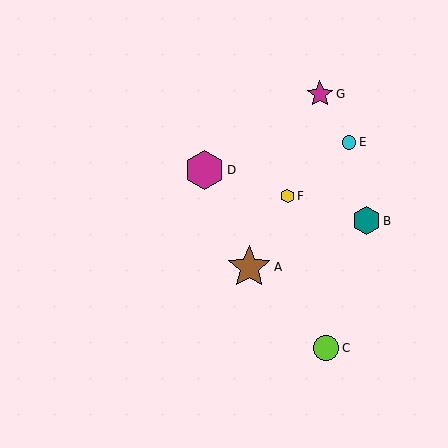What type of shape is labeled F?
Shape F is a yellow hexagon.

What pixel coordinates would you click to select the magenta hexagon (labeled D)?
Click at (204, 170) to select the magenta hexagon D.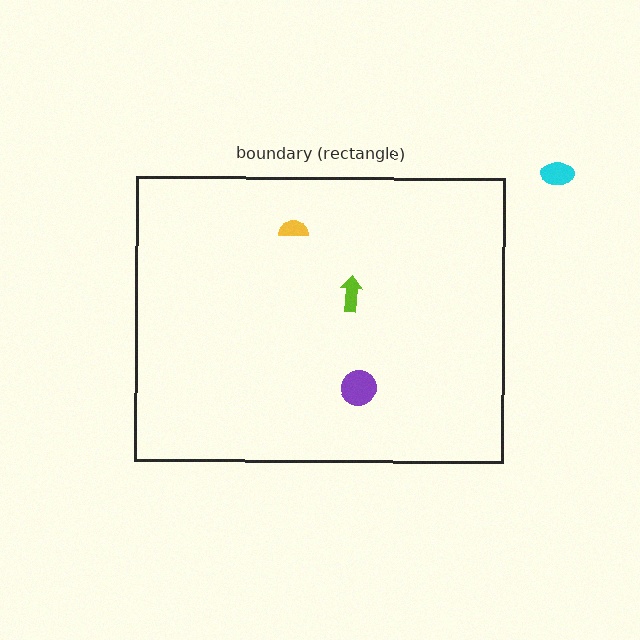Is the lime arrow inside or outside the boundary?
Inside.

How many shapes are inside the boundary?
3 inside, 1 outside.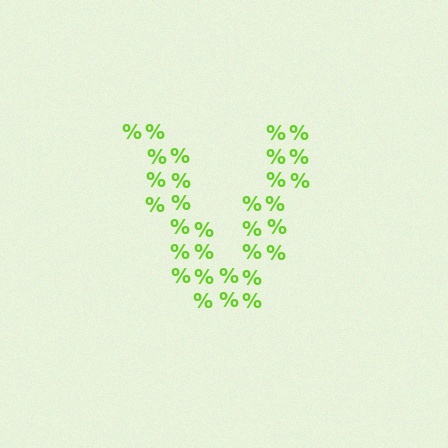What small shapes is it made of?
It is made of small percent signs.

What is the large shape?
The large shape is the letter V.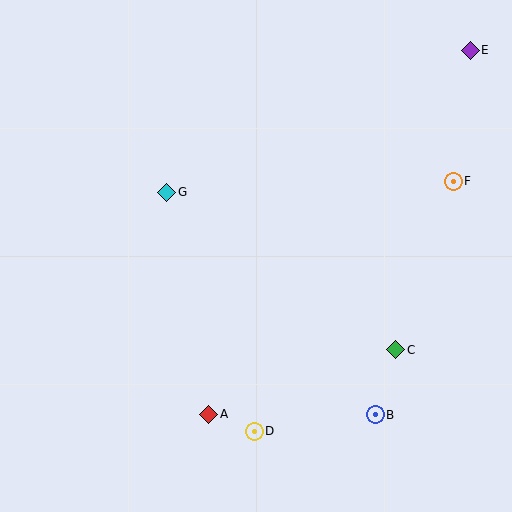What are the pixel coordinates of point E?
Point E is at (470, 50).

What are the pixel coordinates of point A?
Point A is at (209, 414).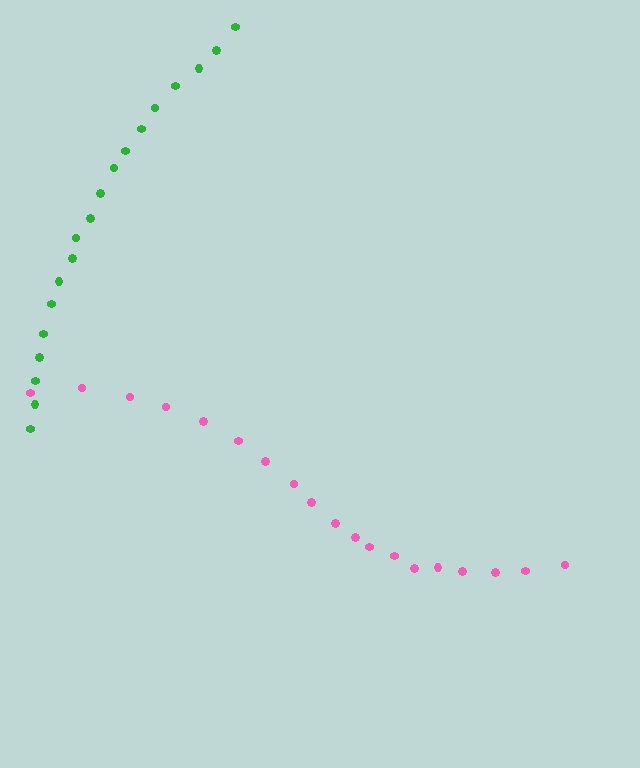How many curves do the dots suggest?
There are 2 distinct paths.